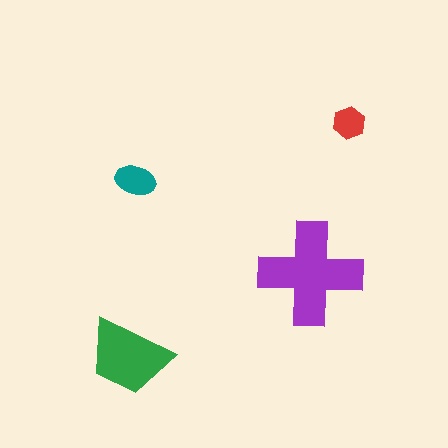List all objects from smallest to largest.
The red hexagon, the teal ellipse, the green trapezoid, the purple cross.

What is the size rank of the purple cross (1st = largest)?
1st.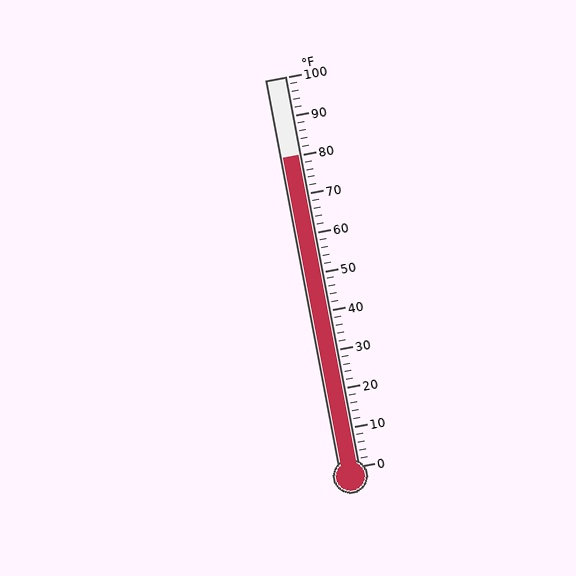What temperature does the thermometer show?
The thermometer shows approximately 80°F.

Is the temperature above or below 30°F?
The temperature is above 30°F.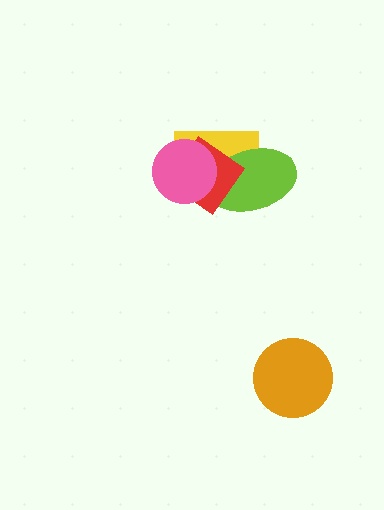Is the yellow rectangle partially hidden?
Yes, it is partially covered by another shape.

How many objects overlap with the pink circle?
3 objects overlap with the pink circle.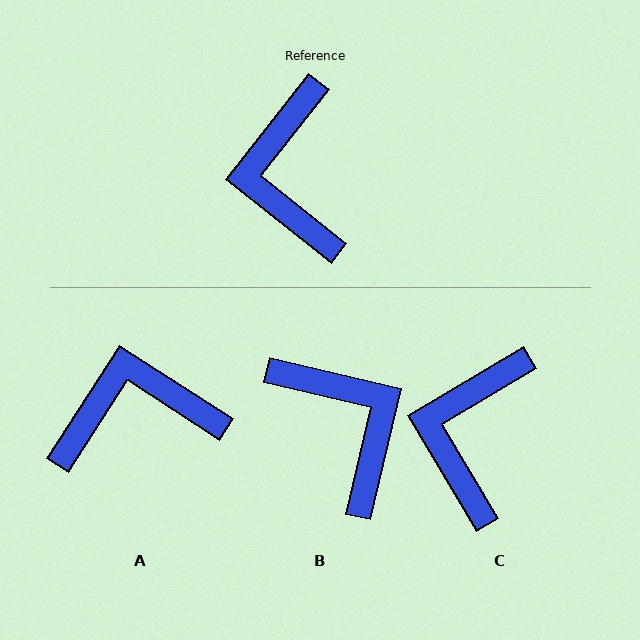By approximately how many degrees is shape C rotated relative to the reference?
Approximately 21 degrees clockwise.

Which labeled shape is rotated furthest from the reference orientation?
B, about 155 degrees away.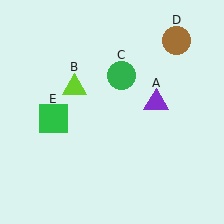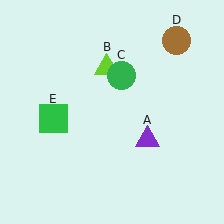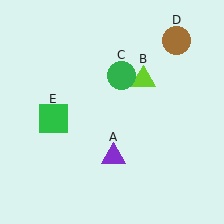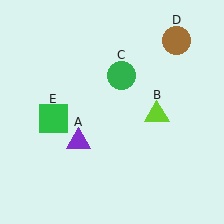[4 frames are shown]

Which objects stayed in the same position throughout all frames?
Green circle (object C) and brown circle (object D) and green square (object E) remained stationary.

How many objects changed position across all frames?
2 objects changed position: purple triangle (object A), lime triangle (object B).